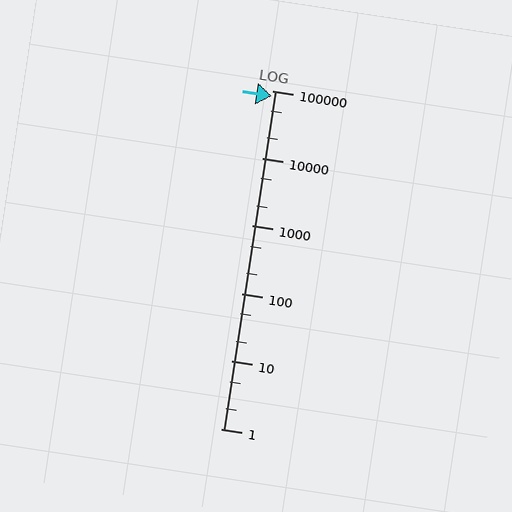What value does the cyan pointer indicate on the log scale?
The pointer indicates approximately 82000.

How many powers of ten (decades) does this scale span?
The scale spans 5 decades, from 1 to 100000.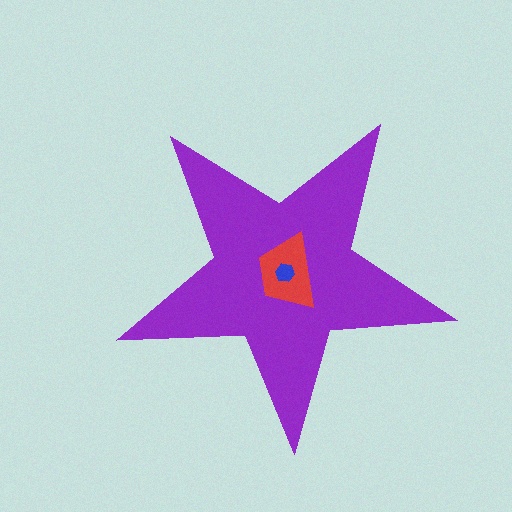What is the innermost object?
The blue hexagon.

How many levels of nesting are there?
3.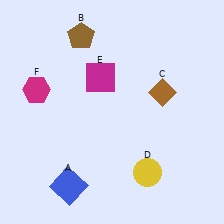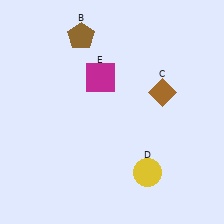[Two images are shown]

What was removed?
The blue square (A), the magenta hexagon (F) were removed in Image 2.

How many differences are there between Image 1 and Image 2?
There are 2 differences between the two images.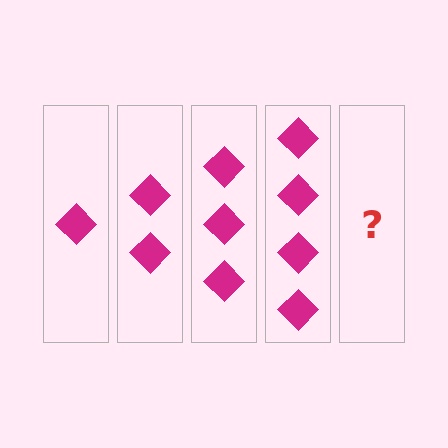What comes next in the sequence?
The next element should be 5 diamonds.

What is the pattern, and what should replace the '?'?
The pattern is that each step adds one more diamond. The '?' should be 5 diamonds.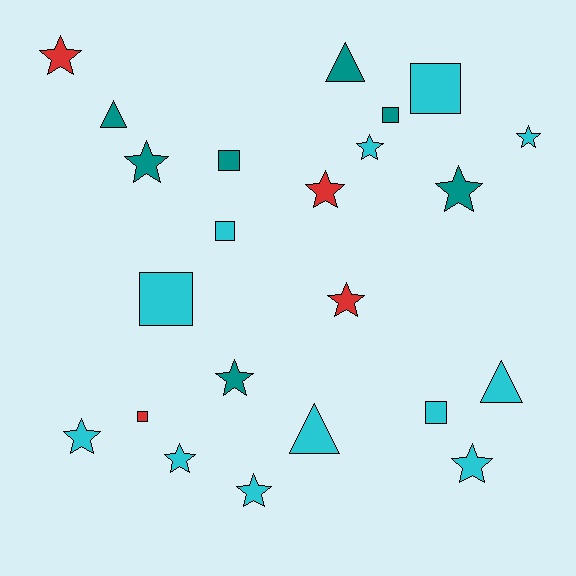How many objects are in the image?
There are 23 objects.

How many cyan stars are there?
There are 6 cyan stars.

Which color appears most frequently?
Cyan, with 12 objects.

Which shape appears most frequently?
Star, with 12 objects.